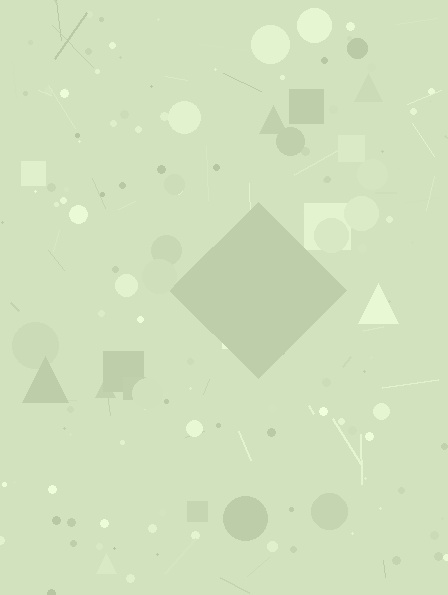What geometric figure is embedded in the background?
A diamond is embedded in the background.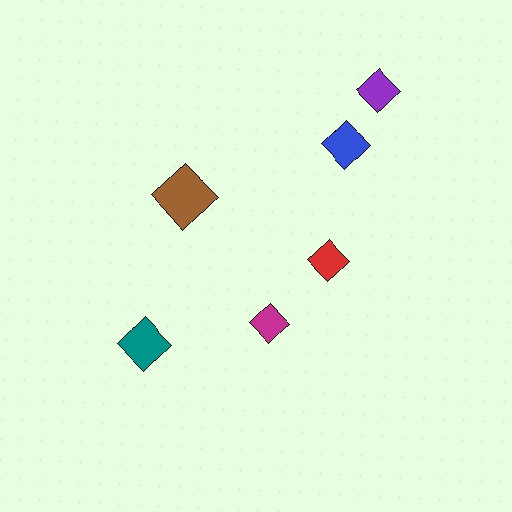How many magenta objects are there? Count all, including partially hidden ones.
There is 1 magenta object.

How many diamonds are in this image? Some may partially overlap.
There are 6 diamonds.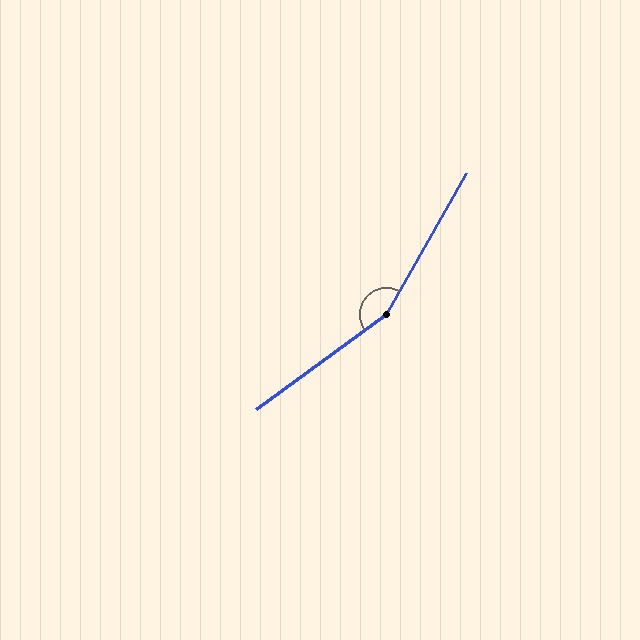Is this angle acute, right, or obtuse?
It is obtuse.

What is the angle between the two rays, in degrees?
Approximately 156 degrees.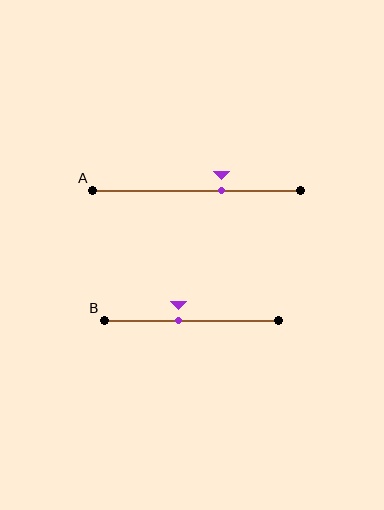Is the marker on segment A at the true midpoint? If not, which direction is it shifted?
No, the marker on segment A is shifted to the right by about 12% of the segment length.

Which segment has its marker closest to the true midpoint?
Segment B has its marker closest to the true midpoint.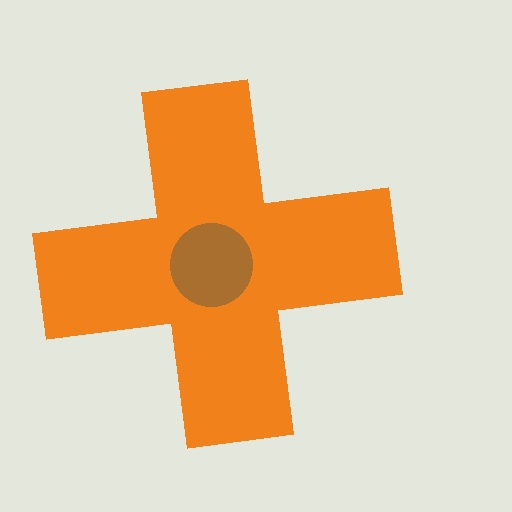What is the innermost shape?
The brown circle.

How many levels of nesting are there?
2.